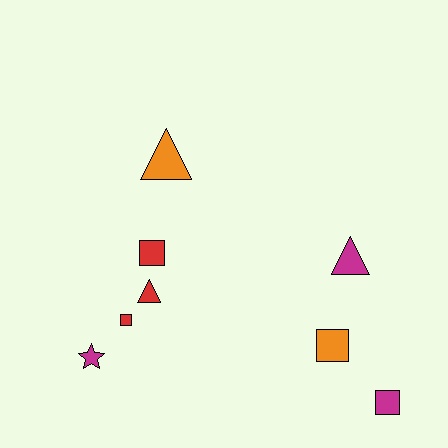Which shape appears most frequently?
Square, with 4 objects.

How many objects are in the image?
There are 8 objects.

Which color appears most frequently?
Red, with 3 objects.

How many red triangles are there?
There is 1 red triangle.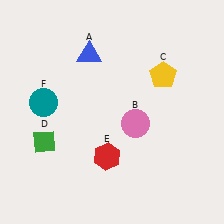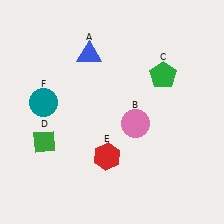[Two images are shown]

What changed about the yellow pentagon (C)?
In Image 1, C is yellow. In Image 2, it changed to green.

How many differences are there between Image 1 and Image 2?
There is 1 difference between the two images.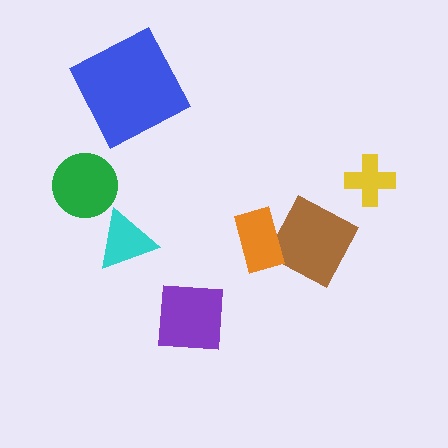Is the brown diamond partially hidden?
Yes, it is partially covered by another shape.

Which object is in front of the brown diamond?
The orange rectangle is in front of the brown diamond.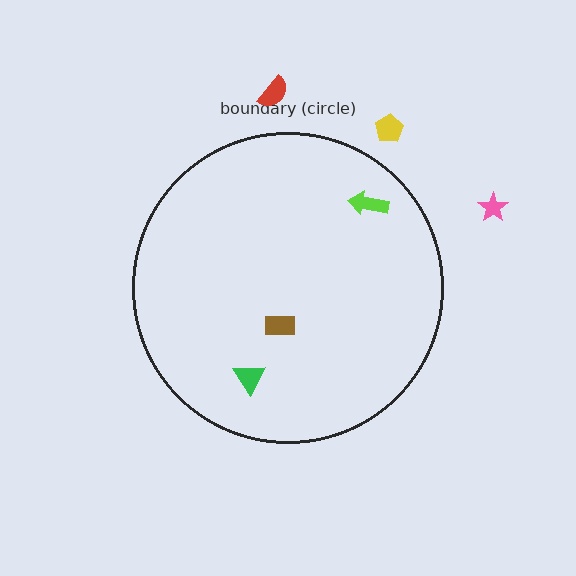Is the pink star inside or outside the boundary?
Outside.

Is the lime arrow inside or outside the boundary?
Inside.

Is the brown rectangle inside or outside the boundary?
Inside.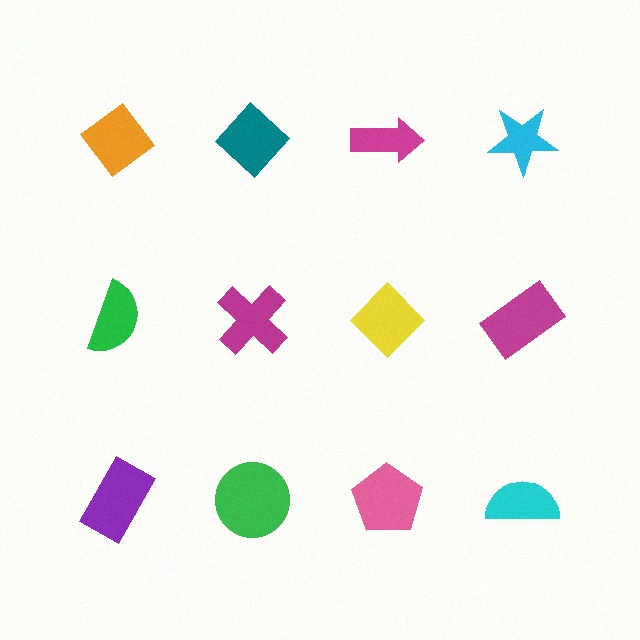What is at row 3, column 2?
A green circle.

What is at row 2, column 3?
A yellow diamond.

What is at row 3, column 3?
A pink pentagon.